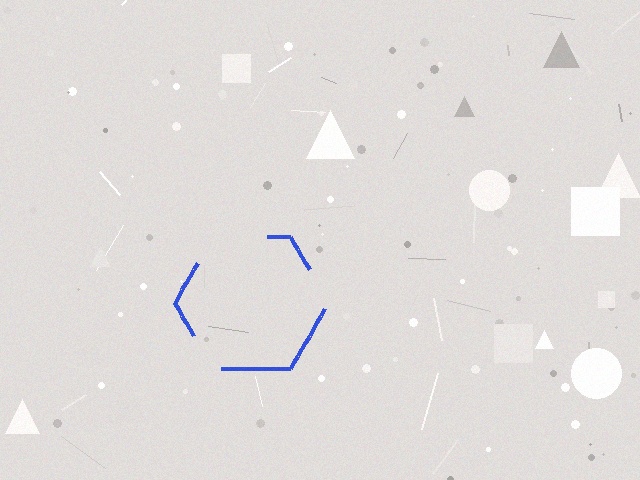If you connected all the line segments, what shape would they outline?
They would outline a hexagon.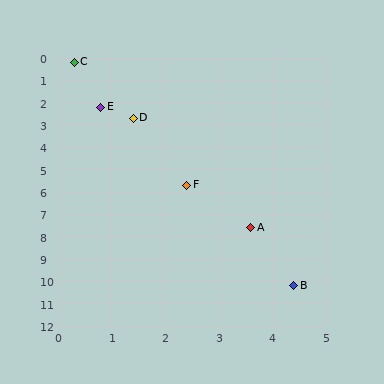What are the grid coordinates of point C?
Point C is at approximately (0.3, 0.2).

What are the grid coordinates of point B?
Point B is at approximately (4.4, 10.2).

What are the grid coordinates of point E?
Point E is at approximately (0.8, 2.2).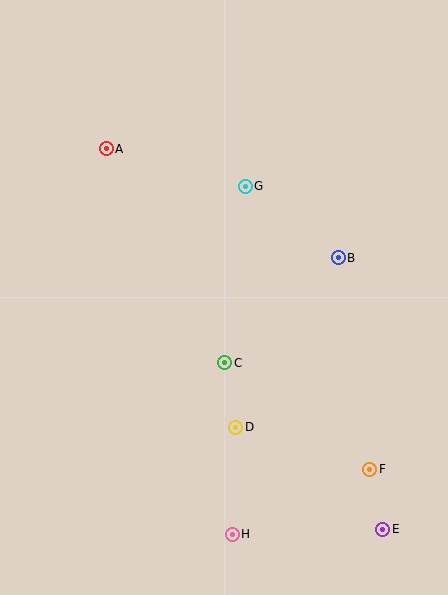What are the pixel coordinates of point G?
Point G is at (245, 186).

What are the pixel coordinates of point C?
Point C is at (225, 363).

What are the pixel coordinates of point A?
Point A is at (106, 149).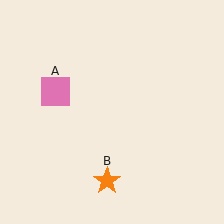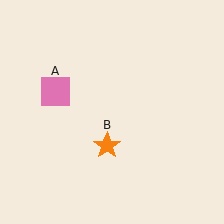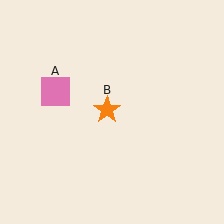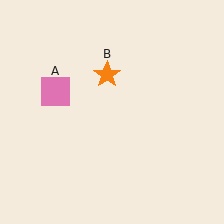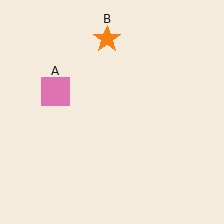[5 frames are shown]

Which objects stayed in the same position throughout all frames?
Pink square (object A) remained stationary.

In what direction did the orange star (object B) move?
The orange star (object B) moved up.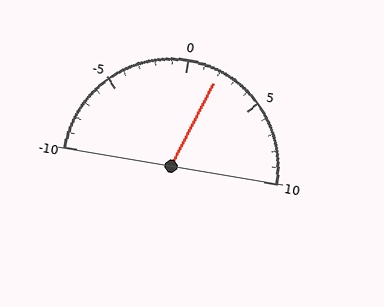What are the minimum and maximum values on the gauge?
The gauge ranges from -10 to 10.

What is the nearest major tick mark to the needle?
The nearest major tick mark is 0.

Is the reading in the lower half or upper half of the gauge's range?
The reading is in the upper half of the range (-10 to 10).